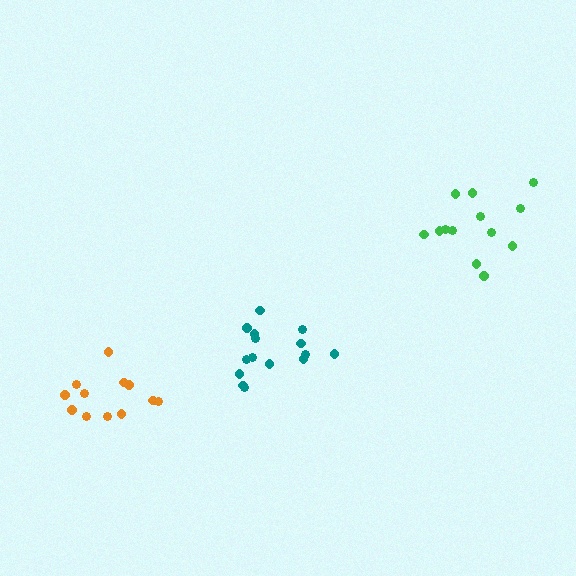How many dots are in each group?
Group 1: 15 dots, Group 2: 13 dots, Group 3: 12 dots (40 total).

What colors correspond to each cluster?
The clusters are colored: teal, green, orange.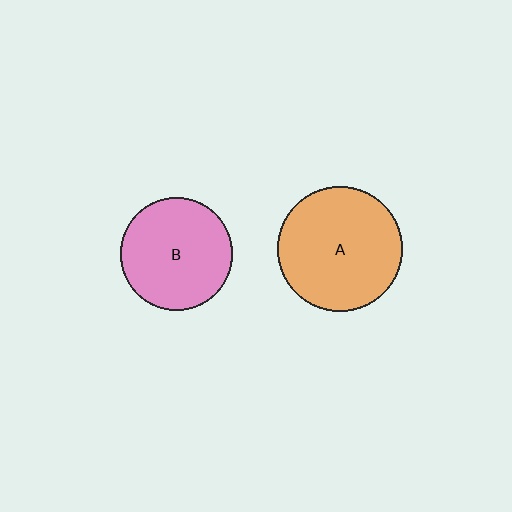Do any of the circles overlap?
No, none of the circles overlap.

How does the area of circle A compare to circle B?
Approximately 1.2 times.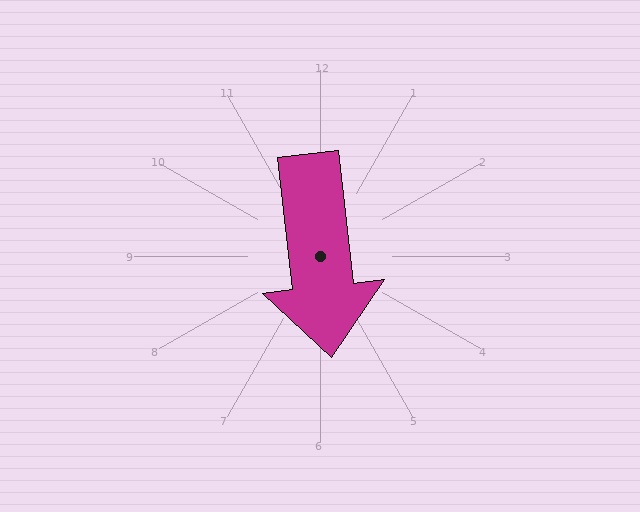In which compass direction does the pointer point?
South.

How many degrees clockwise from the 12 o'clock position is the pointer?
Approximately 173 degrees.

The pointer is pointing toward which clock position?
Roughly 6 o'clock.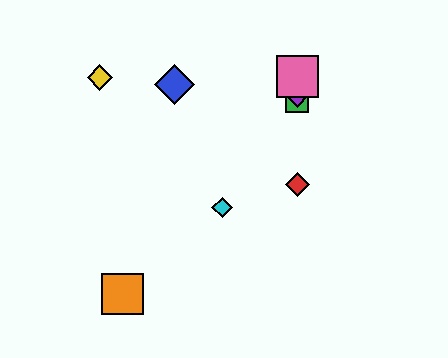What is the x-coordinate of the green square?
The green square is at x≈297.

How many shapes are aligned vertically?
4 shapes (the red diamond, the green square, the purple diamond, the pink square) are aligned vertically.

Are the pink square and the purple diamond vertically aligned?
Yes, both are at x≈297.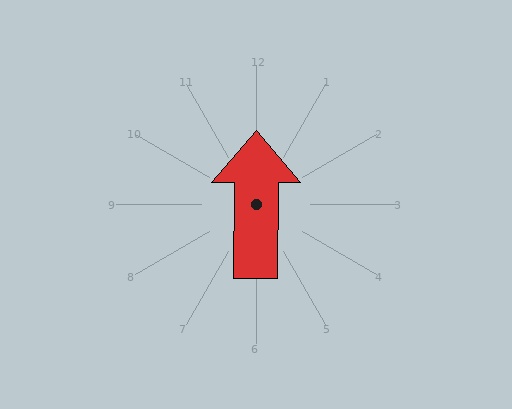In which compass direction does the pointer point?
North.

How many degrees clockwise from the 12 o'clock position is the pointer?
Approximately 0 degrees.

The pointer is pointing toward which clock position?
Roughly 12 o'clock.